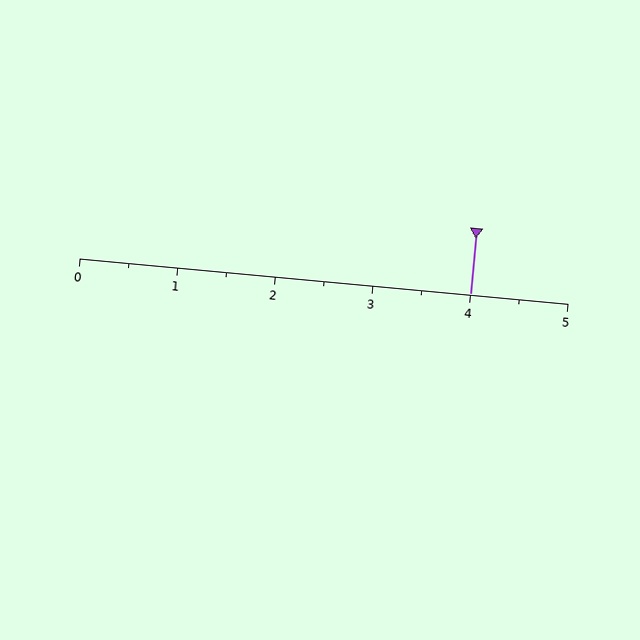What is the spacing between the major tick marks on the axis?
The major ticks are spaced 1 apart.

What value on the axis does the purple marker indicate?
The marker indicates approximately 4.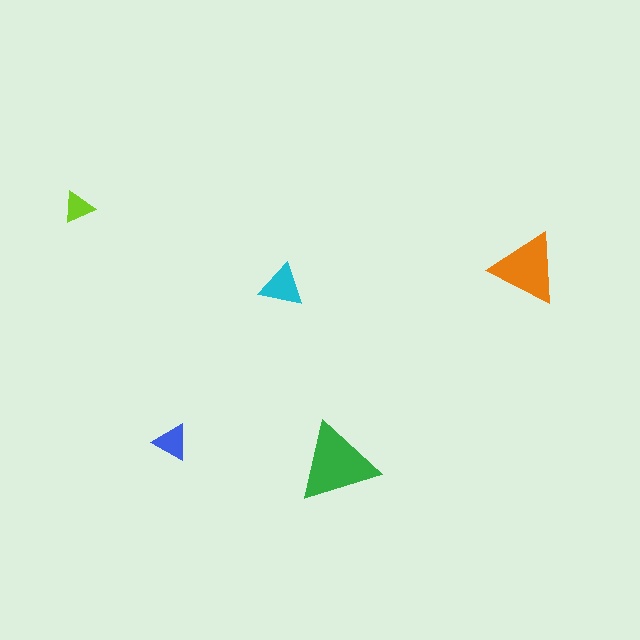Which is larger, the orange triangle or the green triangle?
The green one.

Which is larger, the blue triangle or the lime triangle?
The blue one.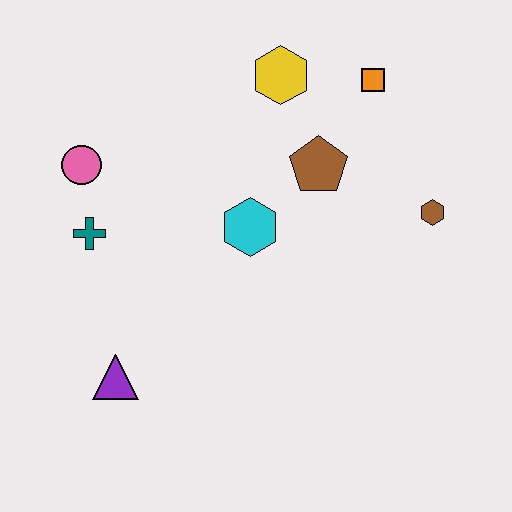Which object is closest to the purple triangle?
The teal cross is closest to the purple triangle.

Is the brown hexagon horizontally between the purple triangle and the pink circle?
No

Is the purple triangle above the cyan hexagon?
No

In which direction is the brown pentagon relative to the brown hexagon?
The brown pentagon is to the left of the brown hexagon.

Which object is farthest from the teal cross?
The brown hexagon is farthest from the teal cross.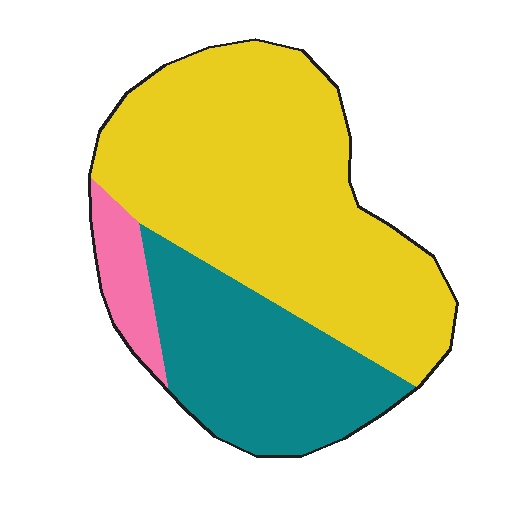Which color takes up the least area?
Pink, at roughly 5%.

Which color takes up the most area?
Yellow, at roughly 60%.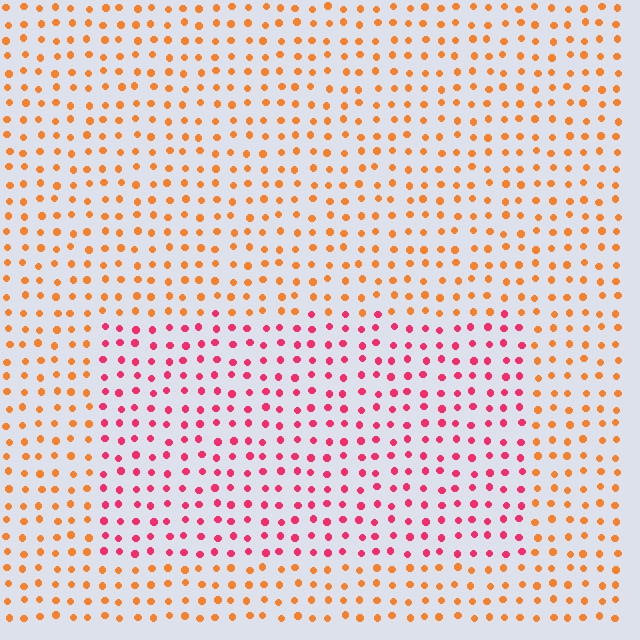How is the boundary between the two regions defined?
The boundary is defined purely by a slight shift in hue (about 44 degrees). Spacing, size, and orientation are identical on both sides.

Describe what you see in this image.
The image is filled with small orange elements in a uniform arrangement. A rectangle-shaped region is visible where the elements are tinted to a slightly different hue, forming a subtle color boundary.